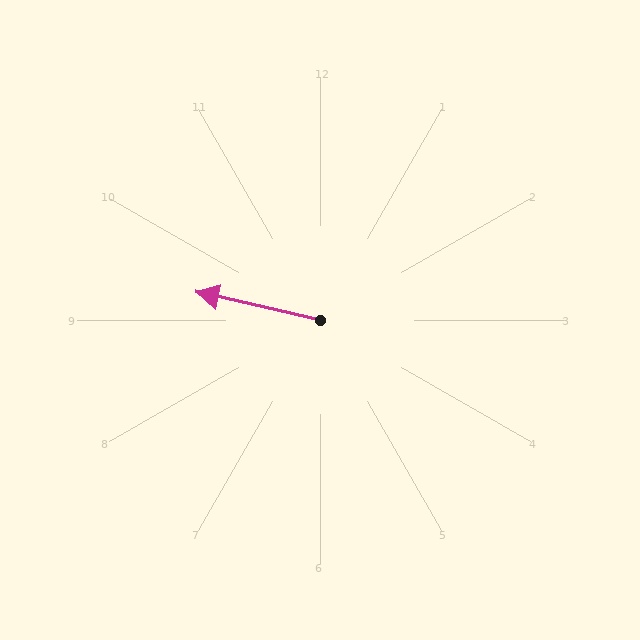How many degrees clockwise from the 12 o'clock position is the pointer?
Approximately 283 degrees.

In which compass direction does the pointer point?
West.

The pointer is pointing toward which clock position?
Roughly 9 o'clock.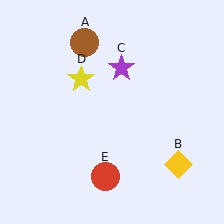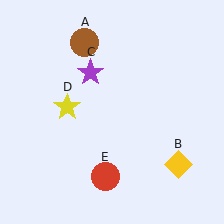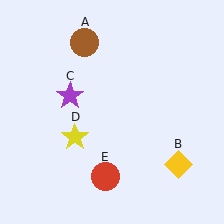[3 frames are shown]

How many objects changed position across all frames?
2 objects changed position: purple star (object C), yellow star (object D).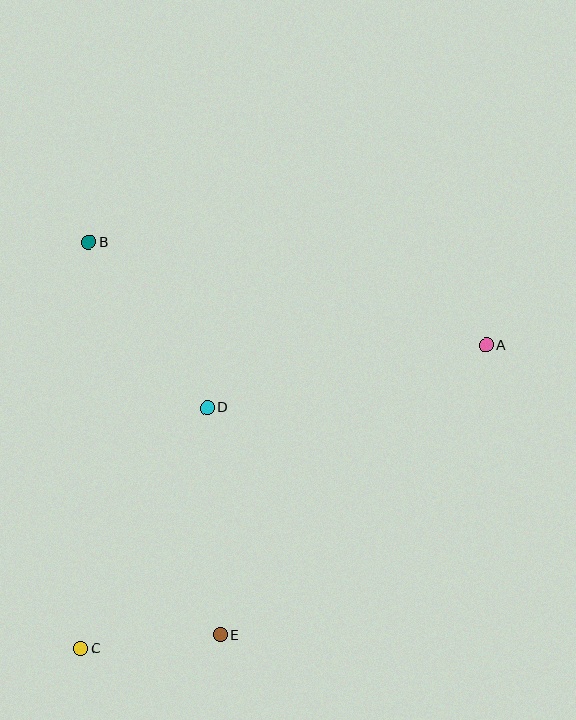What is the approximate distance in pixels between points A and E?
The distance between A and E is approximately 393 pixels.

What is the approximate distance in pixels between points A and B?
The distance between A and B is approximately 411 pixels.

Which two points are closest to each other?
Points C and E are closest to each other.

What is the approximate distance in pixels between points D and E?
The distance between D and E is approximately 228 pixels.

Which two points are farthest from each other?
Points A and C are farthest from each other.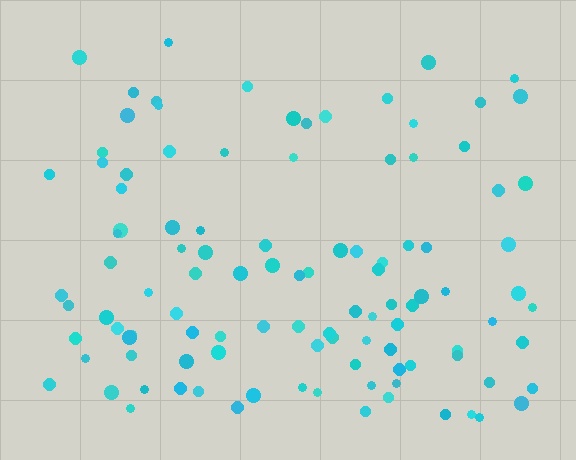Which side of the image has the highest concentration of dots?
The bottom.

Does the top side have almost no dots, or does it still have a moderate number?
Still a moderate number, just noticeably fewer than the bottom.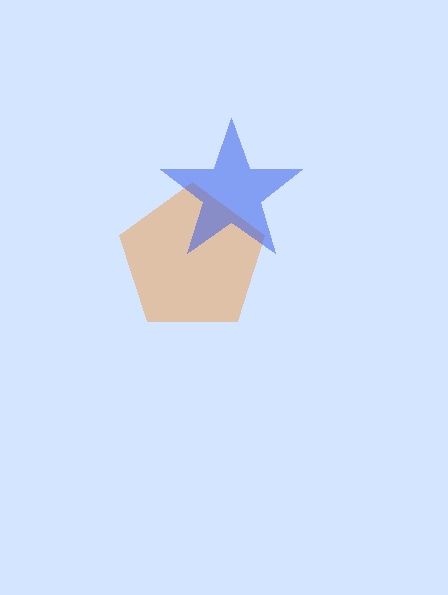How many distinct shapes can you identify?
There are 2 distinct shapes: an orange pentagon, a blue star.